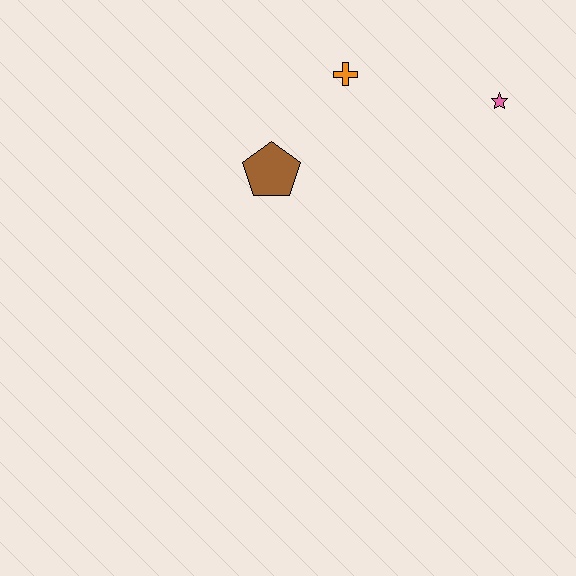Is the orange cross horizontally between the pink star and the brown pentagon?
Yes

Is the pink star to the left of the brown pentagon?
No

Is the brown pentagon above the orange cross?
No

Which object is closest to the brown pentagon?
The orange cross is closest to the brown pentagon.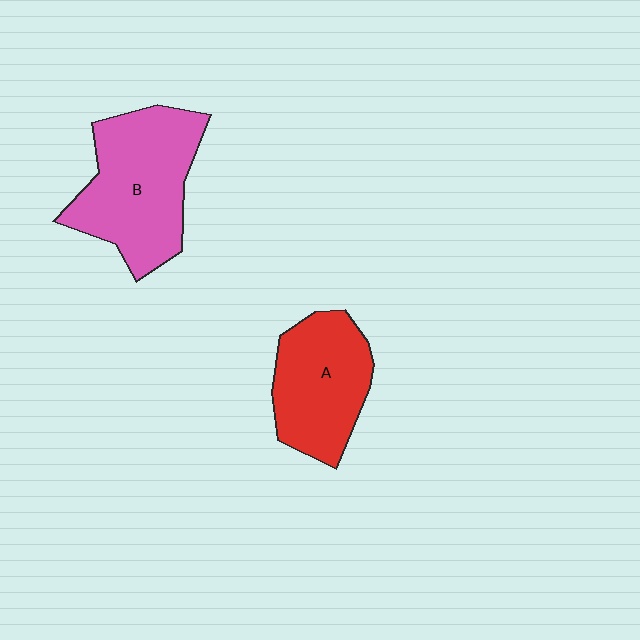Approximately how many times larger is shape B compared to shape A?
Approximately 1.3 times.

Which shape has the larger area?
Shape B (pink).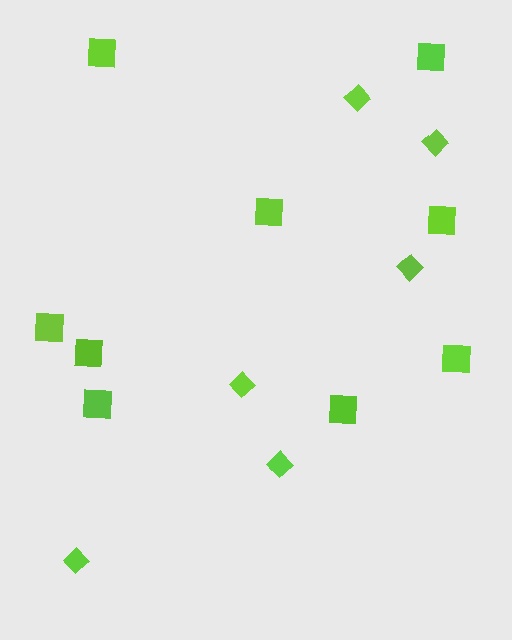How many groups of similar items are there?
There are 2 groups: one group of diamonds (6) and one group of squares (9).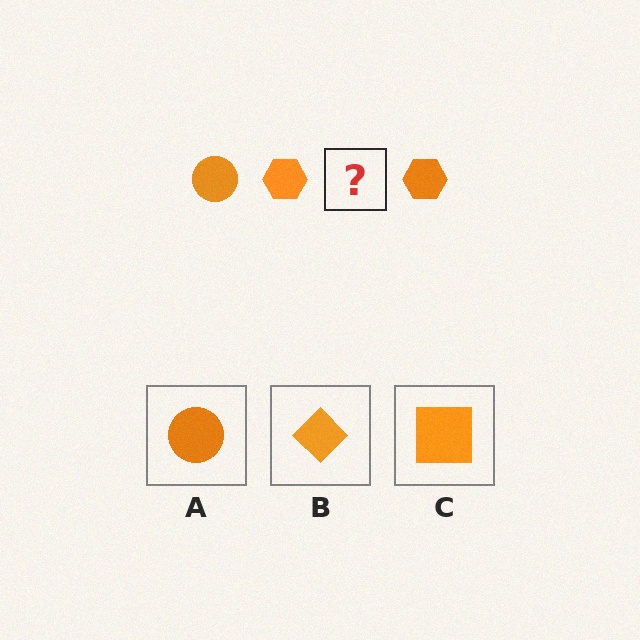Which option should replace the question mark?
Option A.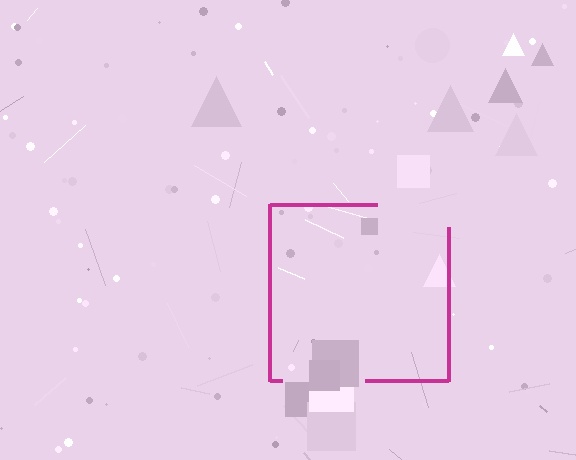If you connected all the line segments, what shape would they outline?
They would outline a square.